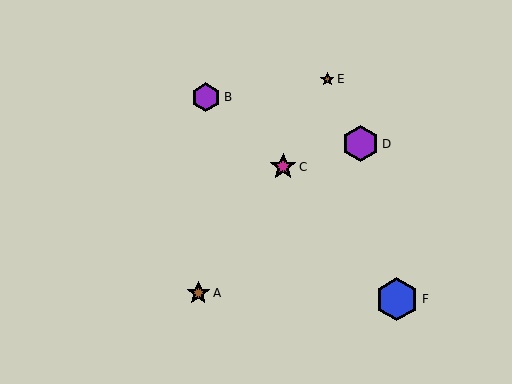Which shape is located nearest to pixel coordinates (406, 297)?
The blue hexagon (labeled F) at (397, 299) is nearest to that location.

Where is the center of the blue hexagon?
The center of the blue hexagon is at (397, 299).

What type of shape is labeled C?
Shape C is a magenta star.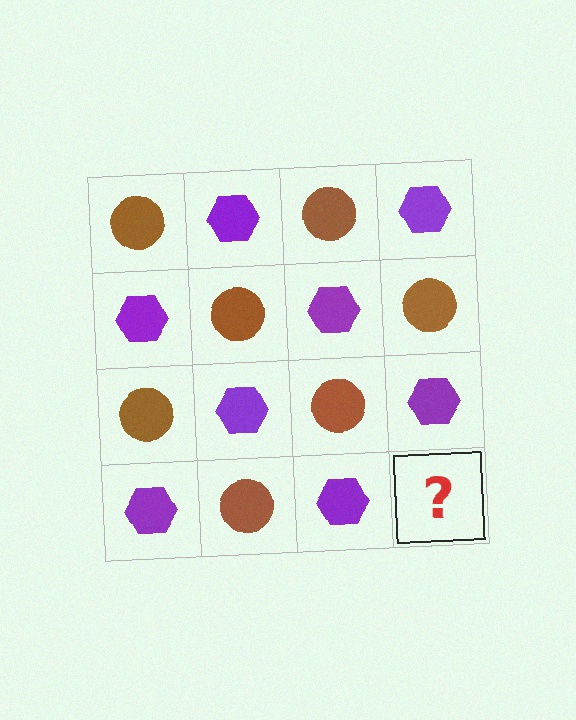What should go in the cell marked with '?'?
The missing cell should contain a brown circle.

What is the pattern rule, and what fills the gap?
The rule is that it alternates brown circle and purple hexagon in a checkerboard pattern. The gap should be filled with a brown circle.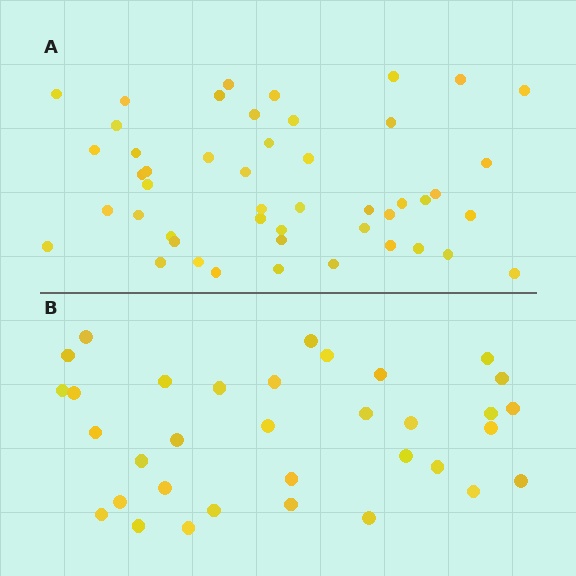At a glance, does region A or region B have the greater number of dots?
Region A (the top region) has more dots.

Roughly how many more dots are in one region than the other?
Region A has approximately 15 more dots than region B.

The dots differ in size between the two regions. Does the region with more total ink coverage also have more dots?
No. Region B has more total ink coverage because its dots are larger, but region A actually contains more individual dots. Total area can be misleading — the number of items is what matters here.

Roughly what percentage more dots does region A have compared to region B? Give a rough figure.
About 40% more.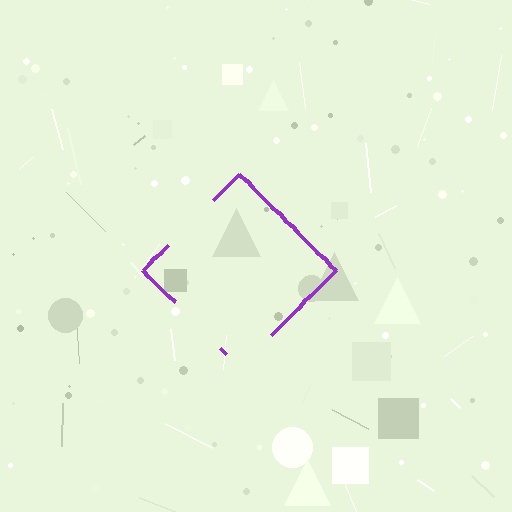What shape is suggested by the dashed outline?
The dashed outline suggests a diamond.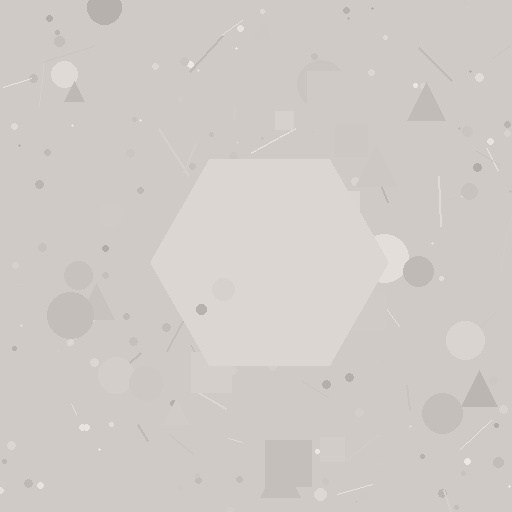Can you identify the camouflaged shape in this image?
The camouflaged shape is a hexagon.